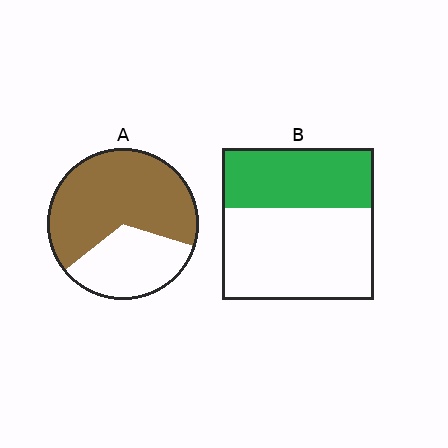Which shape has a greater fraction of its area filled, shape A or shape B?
Shape A.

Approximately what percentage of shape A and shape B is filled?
A is approximately 65% and B is approximately 40%.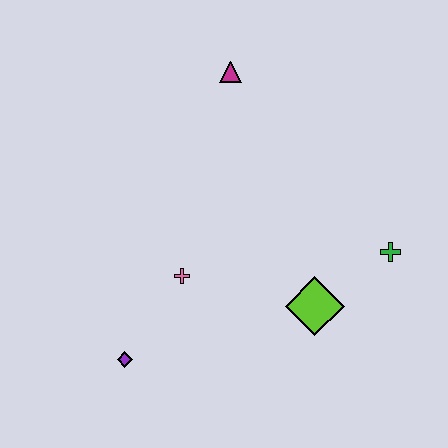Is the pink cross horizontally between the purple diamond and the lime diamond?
Yes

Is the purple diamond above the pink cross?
No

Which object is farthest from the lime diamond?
The magenta triangle is farthest from the lime diamond.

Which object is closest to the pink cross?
The purple diamond is closest to the pink cross.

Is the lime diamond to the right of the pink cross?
Yes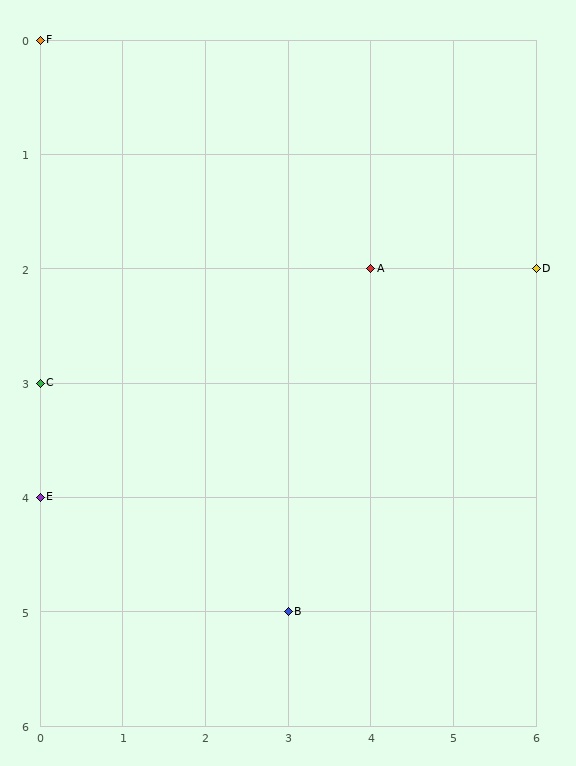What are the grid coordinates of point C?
Point C is at grid coordinates (0, 3).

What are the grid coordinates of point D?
Point D is at grid coordinates (6, 2).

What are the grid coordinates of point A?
Point A is at grid coordinates (4, 2).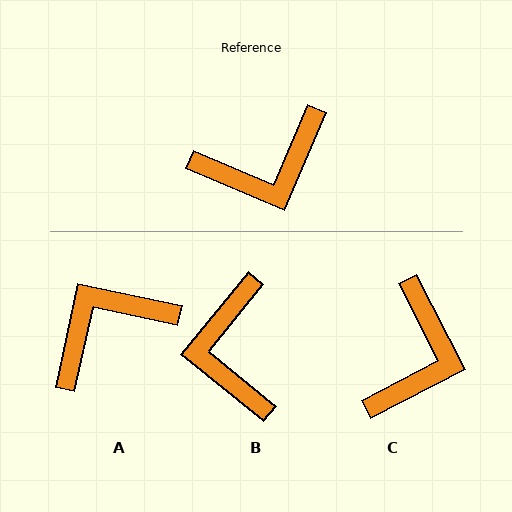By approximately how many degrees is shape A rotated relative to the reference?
Approximately 169 degrees clockwise.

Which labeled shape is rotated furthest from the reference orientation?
A, about 169 degrees away.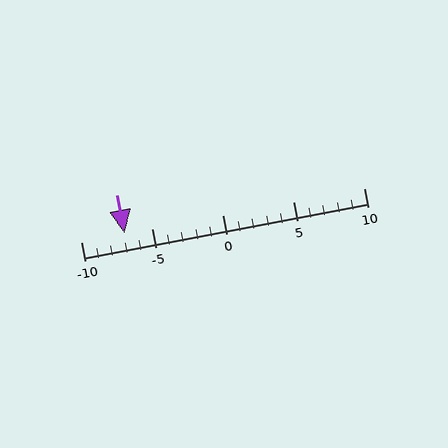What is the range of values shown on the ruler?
The ruler shows values from -10 to 10.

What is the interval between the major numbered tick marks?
The major tick marks are spaced 5 units apart.